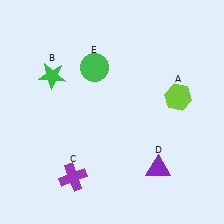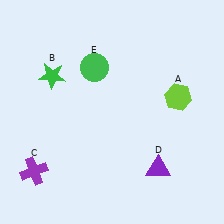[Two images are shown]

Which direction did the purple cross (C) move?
The purple cross (C) moved left.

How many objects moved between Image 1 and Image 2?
1 object moved between the two images.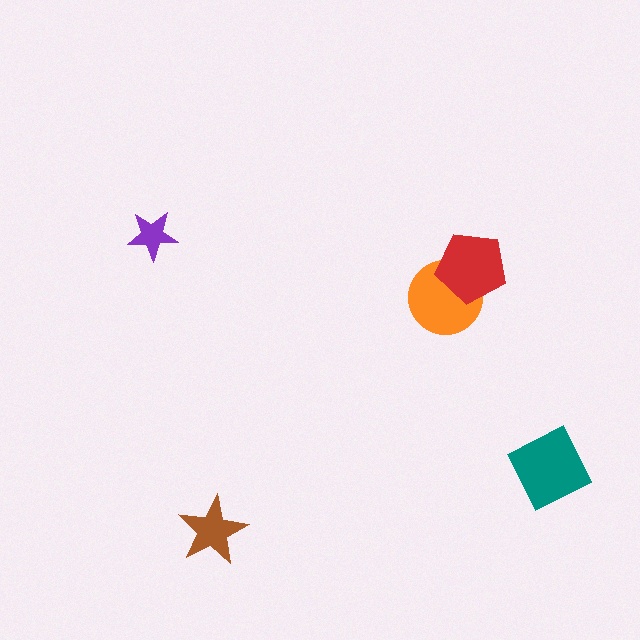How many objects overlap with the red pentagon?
1 object overlaps with the red pentagon.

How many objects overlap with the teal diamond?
0 objects overlap with the teal diamond.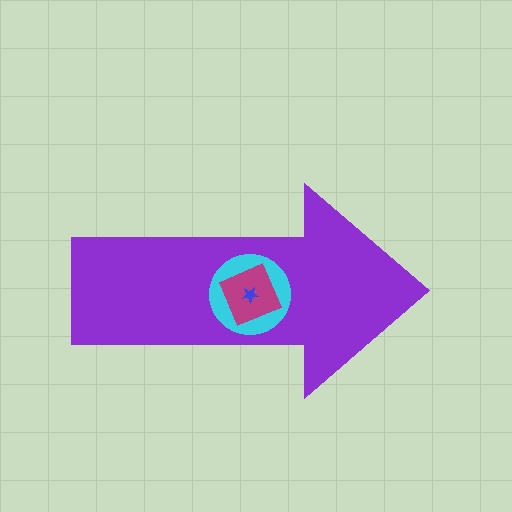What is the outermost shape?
The purple arrow.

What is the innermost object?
The blue star.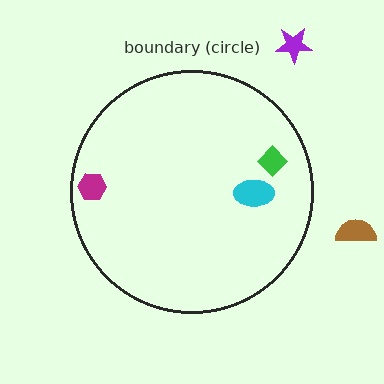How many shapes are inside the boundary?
3 inside, 2 outside.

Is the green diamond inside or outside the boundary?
Inside.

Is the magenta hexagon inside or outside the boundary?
Inside.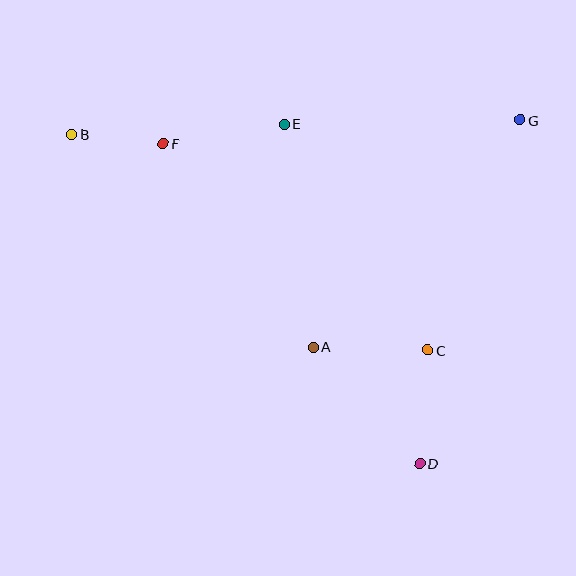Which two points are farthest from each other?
Points B and D are farthest from each other.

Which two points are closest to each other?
Points B and F are closest to each other.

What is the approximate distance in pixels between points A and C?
The distance between A and C is approximately 115 pixels.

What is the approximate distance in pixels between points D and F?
The distance between D and F is approximately 410 pixels.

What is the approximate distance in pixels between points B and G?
The distance between B and G is approximately 449 pixels.